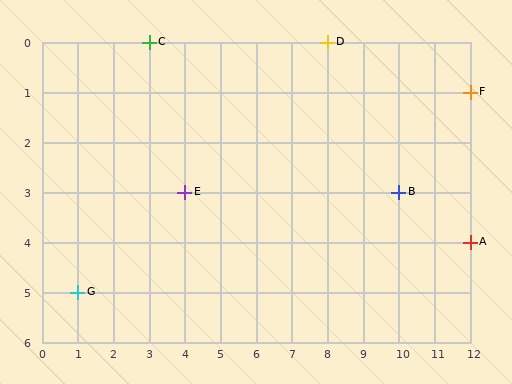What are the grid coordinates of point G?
Point G is at grid coordinates (1, 5).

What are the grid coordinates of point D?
Point D is at grid coordinates (8, 0).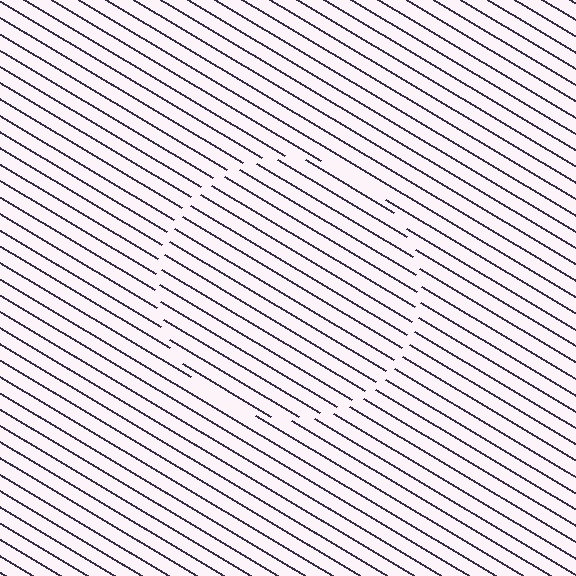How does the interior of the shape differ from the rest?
The interior of the shape contains the same grating, shifted by half a period — the contour is defined by the phase discontinuity where line-ends from the inner and outer gratings abut.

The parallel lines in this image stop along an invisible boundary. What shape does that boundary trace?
An illusory circle. The interior of the shape contains the same grating, shifted by half a period — the contour is defined by the phase discontinuity where line-ends from the inner and outer gratings abut.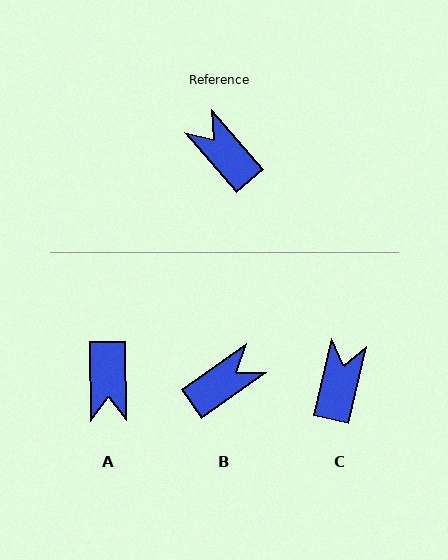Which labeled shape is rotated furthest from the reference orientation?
A, about 140 degrees away.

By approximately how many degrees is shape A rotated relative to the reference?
Approximately 140 degrees counter-clockwise.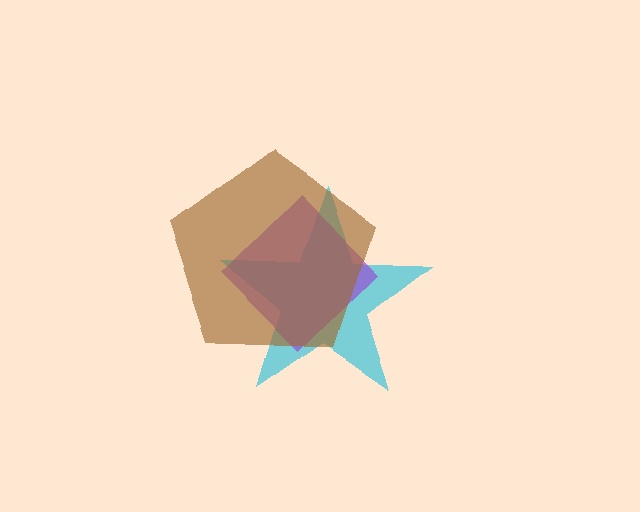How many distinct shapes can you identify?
There are 3 distinct shapes: a cyan star, a purple diamond, a brown pentagon.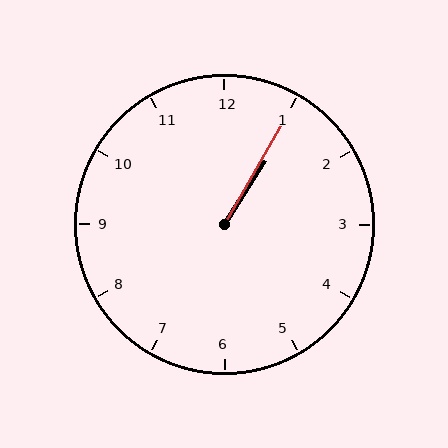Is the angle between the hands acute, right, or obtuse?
It is acute.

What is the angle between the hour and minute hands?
Approximately 2 degrees.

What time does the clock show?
1:05.